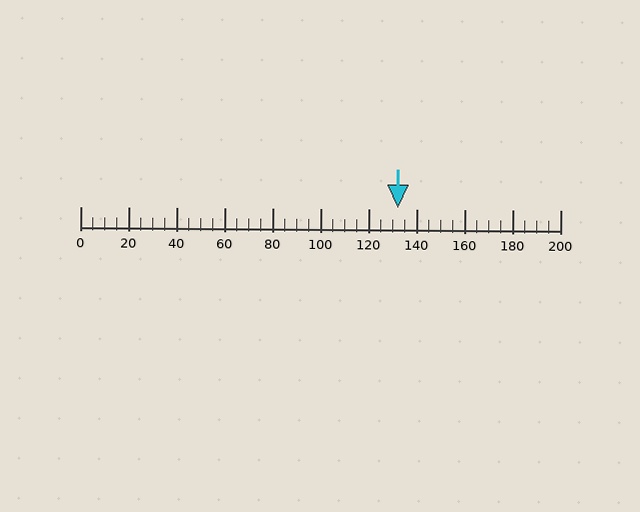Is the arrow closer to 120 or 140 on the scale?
The arrow is closer to 140.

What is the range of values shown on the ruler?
The ruler shows values from 0 to 200.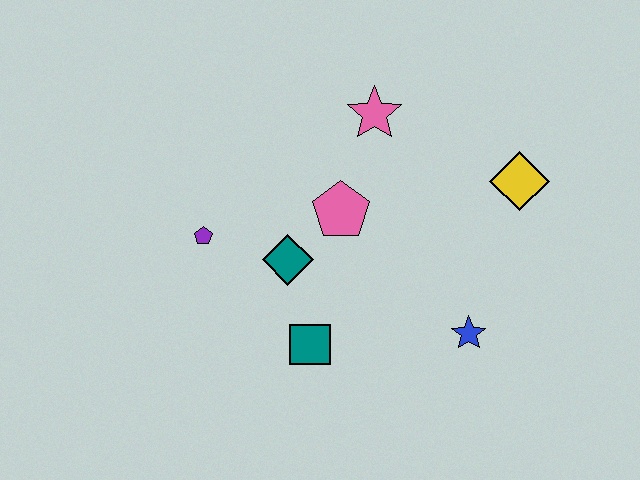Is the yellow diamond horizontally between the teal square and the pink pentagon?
No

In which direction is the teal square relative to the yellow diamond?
The teal square is to the left of the yellow diamond.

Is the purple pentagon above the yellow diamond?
No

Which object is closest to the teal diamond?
The pink pentagon is closest to the teal diamond.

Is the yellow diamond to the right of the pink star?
Yes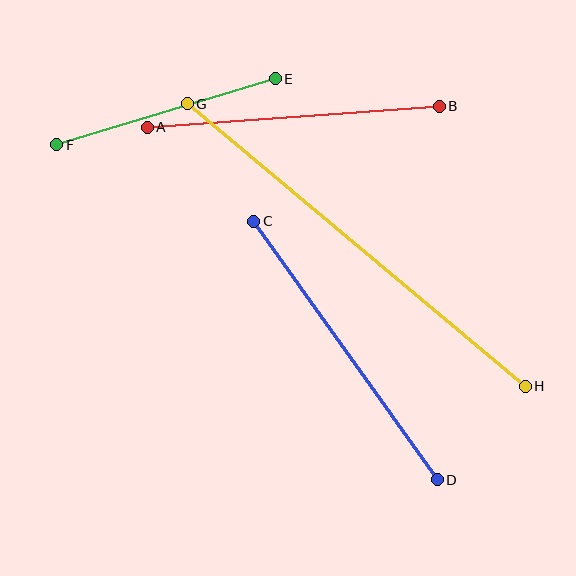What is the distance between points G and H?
The distance is approximately 441 pixels.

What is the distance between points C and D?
The distance is approximately 317 pixels.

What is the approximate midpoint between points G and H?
The midpoint is at approximately (356, 245) pixels.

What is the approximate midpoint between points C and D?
The midpoint is at approximately (346, 350) pixels.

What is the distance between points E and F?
The distance is approximately 228 pixels.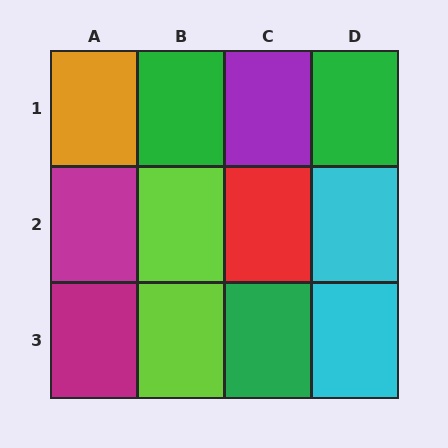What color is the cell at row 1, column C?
Purple.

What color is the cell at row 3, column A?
Magenta.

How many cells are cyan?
2 cells are cyan.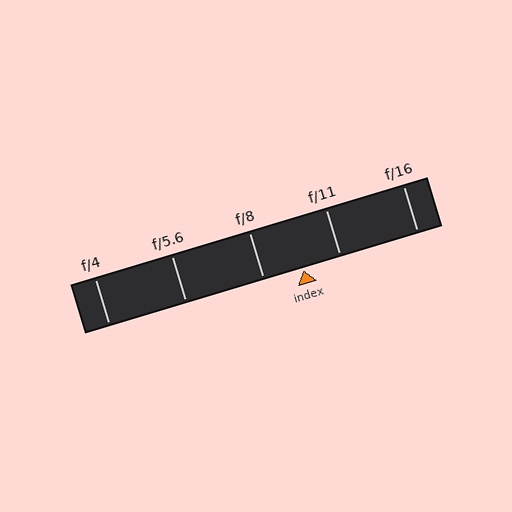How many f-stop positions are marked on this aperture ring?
There are 5 f-stop positions marked.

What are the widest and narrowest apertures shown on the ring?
The widest aperture shown is f/4 and the narrowest is f/16.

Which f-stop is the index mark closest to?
The index mark is closest to f/11.